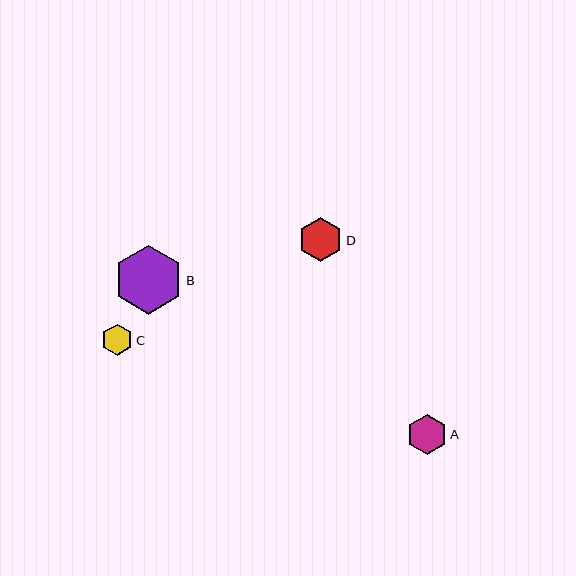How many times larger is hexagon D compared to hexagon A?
Hexagon D is approximately 1.1 times the size of hexagon A.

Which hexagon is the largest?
Hexagon B is the largest with a size of approximately 69 pixels.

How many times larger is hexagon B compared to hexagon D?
Hexagon B is approximately 1.6 times the size of hexagon D.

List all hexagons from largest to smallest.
From largest to smallest: B, D, A, C.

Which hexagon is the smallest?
Hexagon C is the smallest with a size of approximately 31 pixels.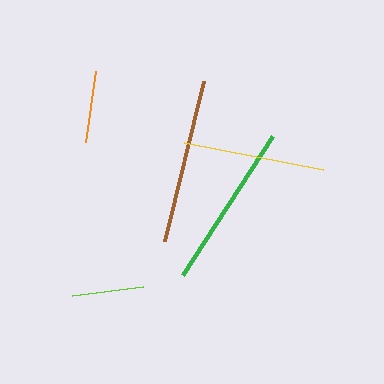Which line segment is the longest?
The green line is the longest at approximately 165 pixels.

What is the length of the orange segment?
The orange segment is approximately 71 pixels long.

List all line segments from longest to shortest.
From longest to shortest: green, brown, yellow, lime, orange.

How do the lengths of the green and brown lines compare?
The green and brown lines are approximately the same length.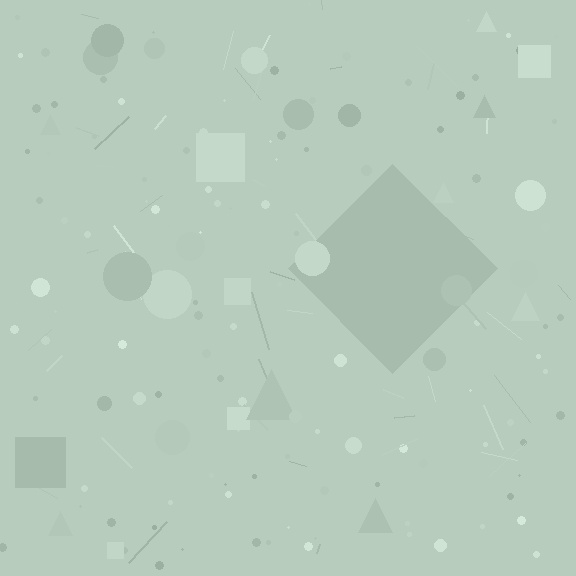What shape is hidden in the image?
A diamond is hidden in the image.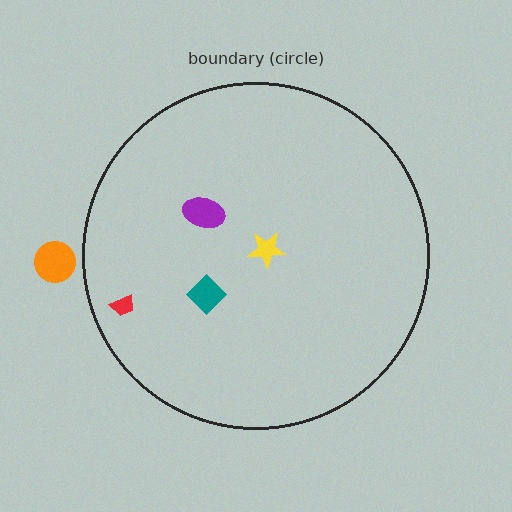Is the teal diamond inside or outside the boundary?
Inside.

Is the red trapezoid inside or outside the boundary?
Inside.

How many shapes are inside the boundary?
4 inside, 1 outside.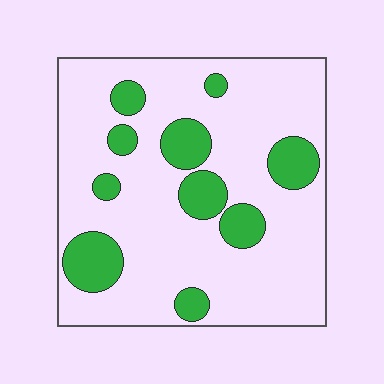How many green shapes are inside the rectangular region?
10.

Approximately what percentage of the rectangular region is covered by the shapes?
Approximately 20%.